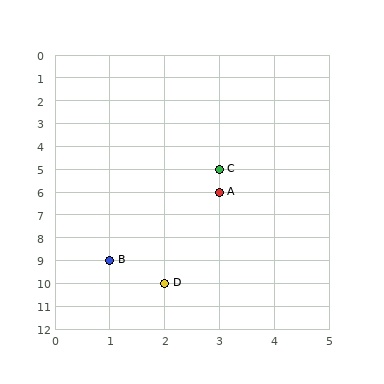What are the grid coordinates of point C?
Point C is at grid coordinates (3, 5).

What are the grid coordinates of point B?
Point B is at grid coordinates (1, 9).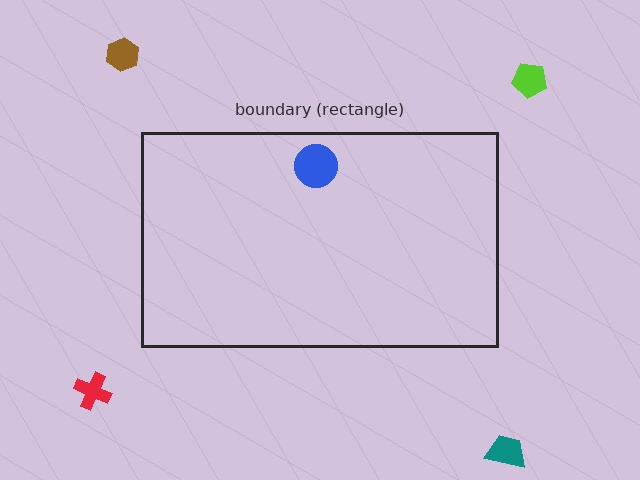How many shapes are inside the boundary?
1 inside, 4 outside.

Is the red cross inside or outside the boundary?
Outside.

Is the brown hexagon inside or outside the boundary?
Outside.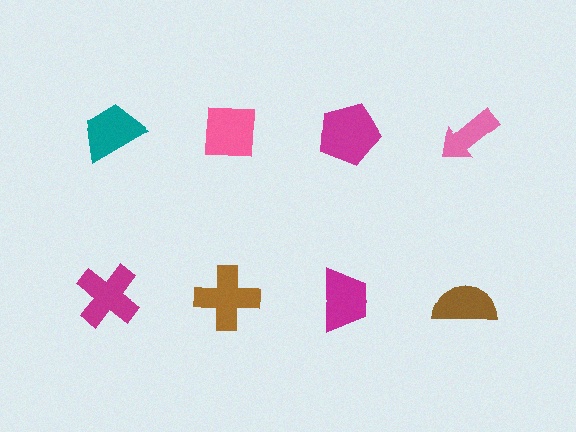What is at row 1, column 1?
A teal trapezoid.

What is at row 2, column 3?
A magenta trapezoid.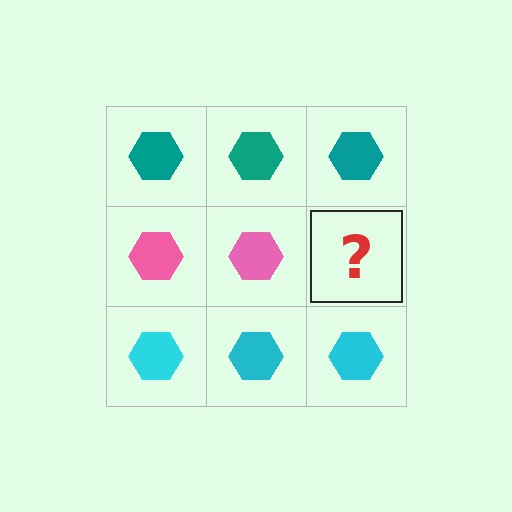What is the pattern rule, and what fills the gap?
The rule is that each row has a consistent color. The gap should be filled with a pink hexagon.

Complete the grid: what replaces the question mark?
The question mark should be replaced with a pink hexagon.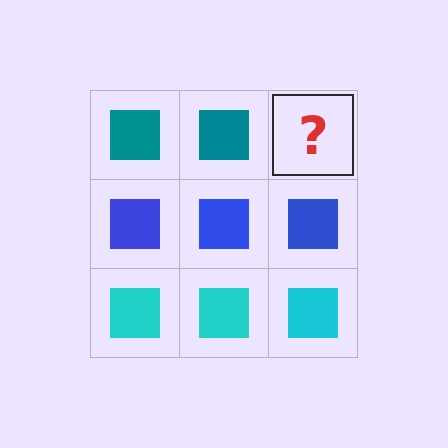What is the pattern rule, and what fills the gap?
The rule is that each row has a consistent color. The gap should be filled with a teal square.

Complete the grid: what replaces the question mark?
The question mark should be replaced with a teal square.